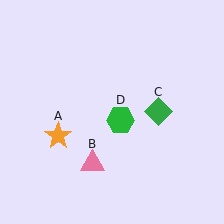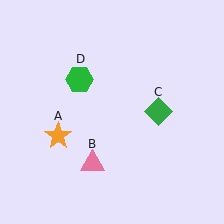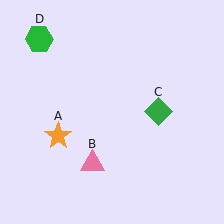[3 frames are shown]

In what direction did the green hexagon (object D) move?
The green hexagon (object D) moved up and to the left.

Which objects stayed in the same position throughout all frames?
Orange star (object A) and pink triangle (object B) and green diamond (object C) remained stationary.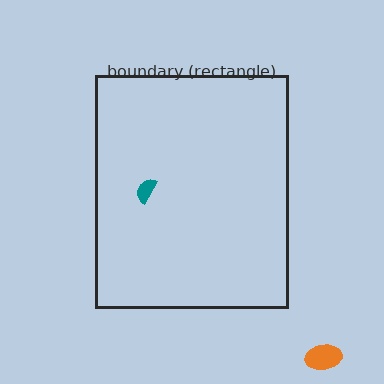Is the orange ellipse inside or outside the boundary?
Outside.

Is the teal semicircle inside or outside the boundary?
Inside.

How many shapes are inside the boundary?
1 inside, 1 outside.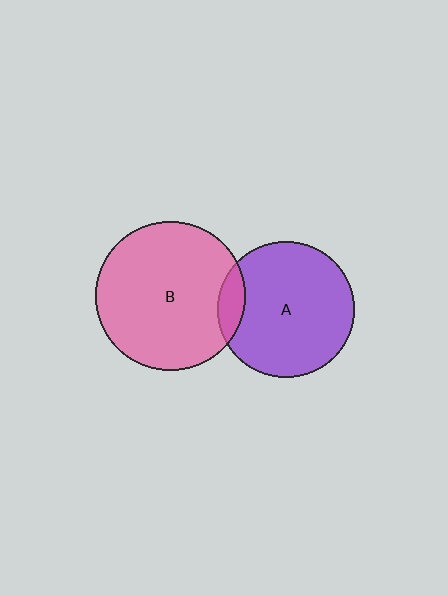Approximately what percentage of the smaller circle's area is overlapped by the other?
Approximately 10%.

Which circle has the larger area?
Circle B (pink).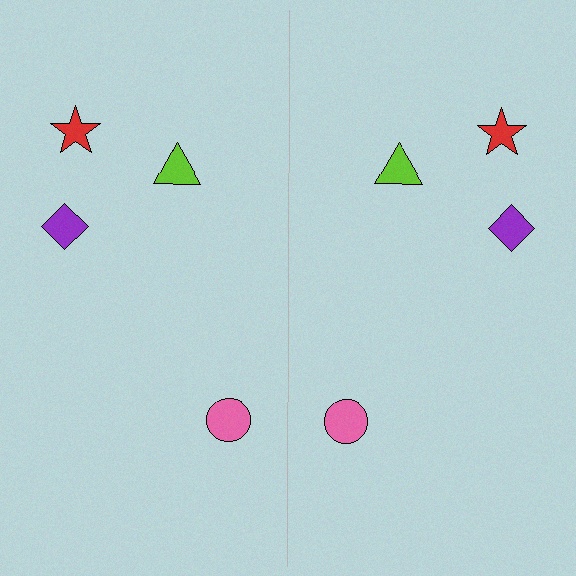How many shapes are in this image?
There are 8 shapes in this image.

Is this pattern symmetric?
Yes, this pattern has bilateral (reflection) symmetry.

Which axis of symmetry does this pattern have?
The pattern has a vertical axis of symmetry running through the center of the image.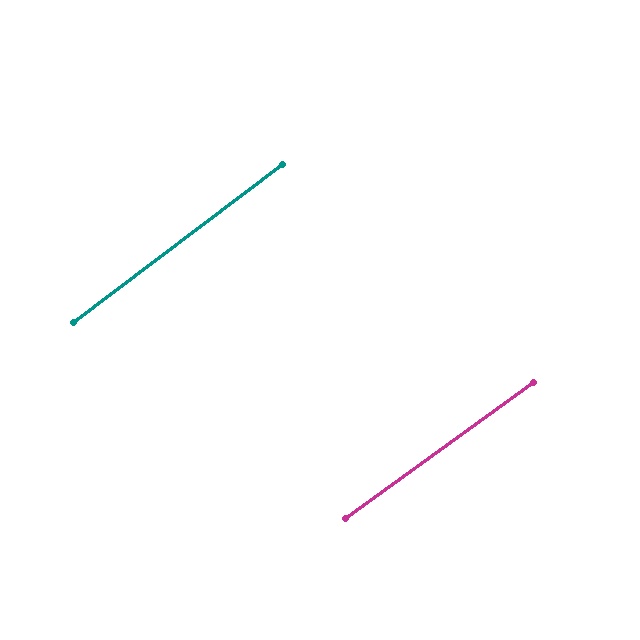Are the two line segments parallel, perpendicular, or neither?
Parallel — their directions differ by only 1.2°.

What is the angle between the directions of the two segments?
Approximately 1 degree.